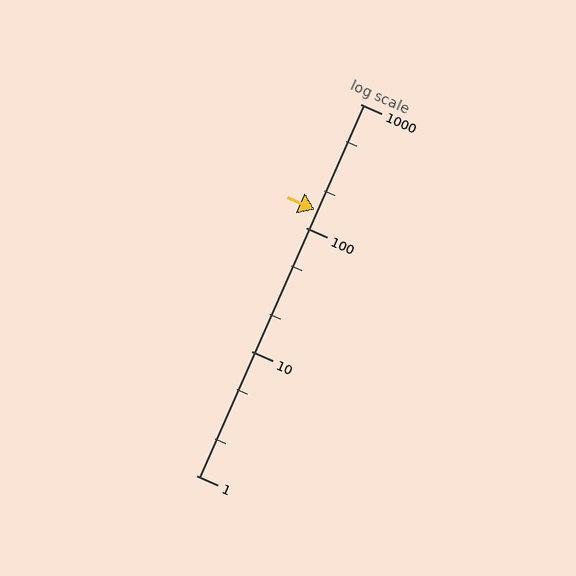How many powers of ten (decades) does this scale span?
The scale spans 3 decades, from 1 to 1000.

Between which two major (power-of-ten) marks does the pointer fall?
The pointer is between 100 and 1000.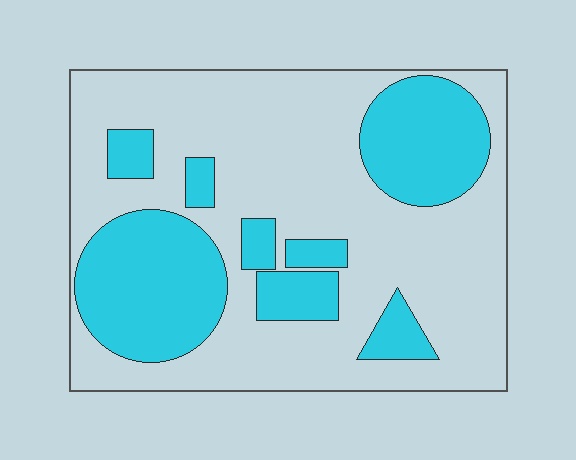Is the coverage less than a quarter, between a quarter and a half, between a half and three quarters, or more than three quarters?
Between a quarter and a half.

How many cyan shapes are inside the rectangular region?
8.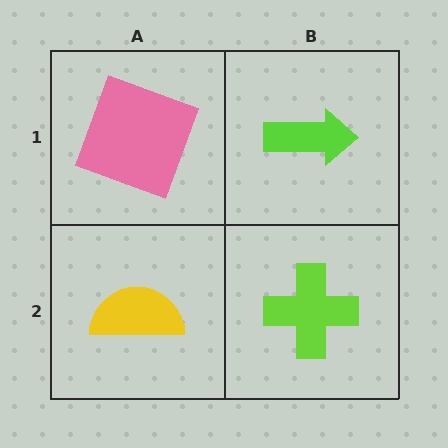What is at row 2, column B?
A lime cross.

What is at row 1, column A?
A pink square.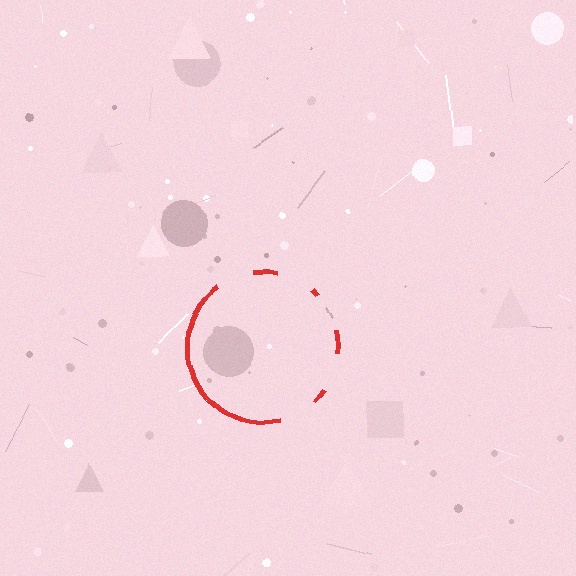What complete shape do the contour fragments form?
The contour fragments form a circle.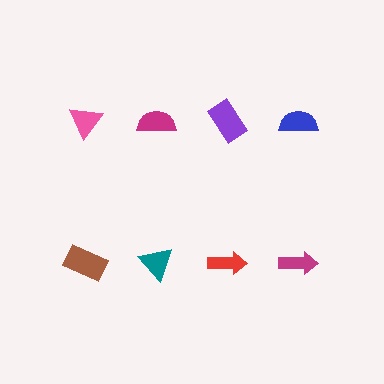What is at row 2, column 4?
A magenta arrow.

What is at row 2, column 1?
A brown rectangle.